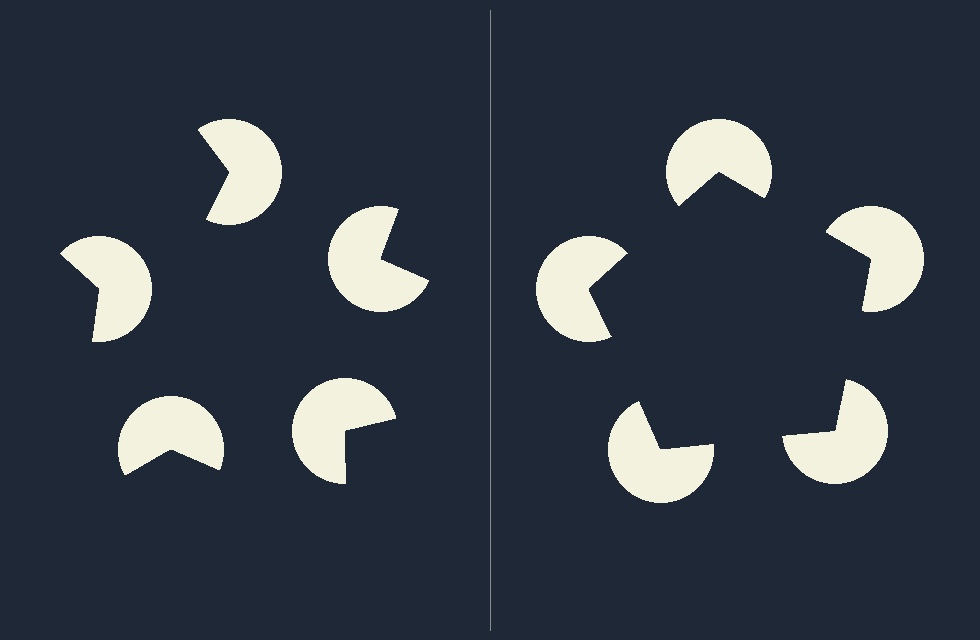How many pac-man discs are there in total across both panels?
10 — 5 on each side.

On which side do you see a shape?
An illusory pentagon appears on the right side. On the left side the wedge cuts are rotated, so no coherent shape forms.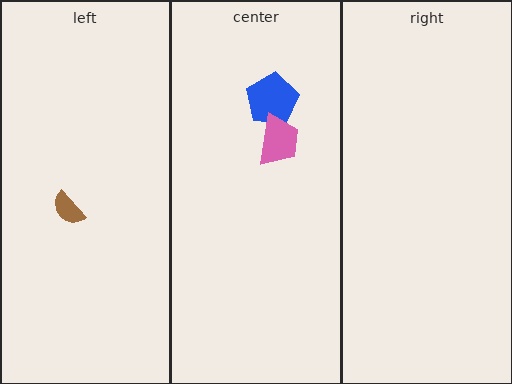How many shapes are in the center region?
2.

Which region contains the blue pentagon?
The center region.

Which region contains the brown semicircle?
The left region.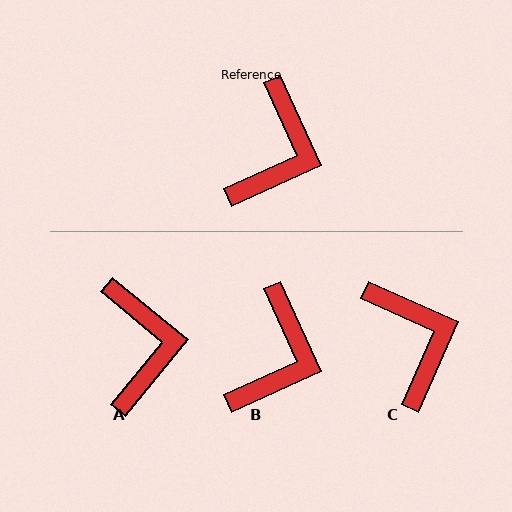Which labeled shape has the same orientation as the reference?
B.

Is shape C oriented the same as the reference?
No, it is off by about 41 degrees.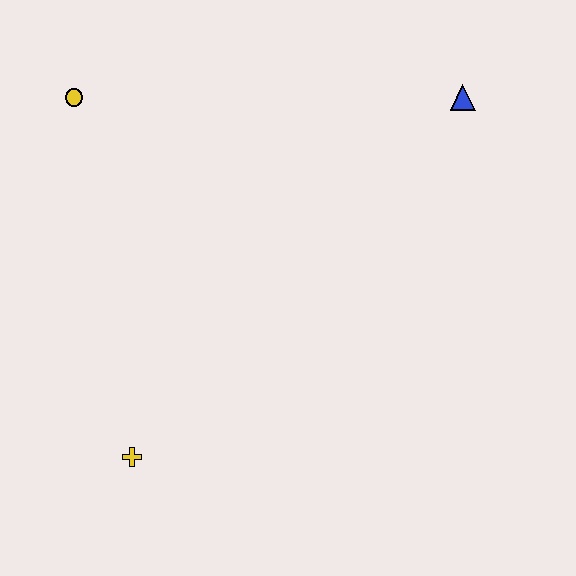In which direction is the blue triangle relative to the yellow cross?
The blue triangle is above the yellow cross.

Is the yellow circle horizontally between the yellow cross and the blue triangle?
No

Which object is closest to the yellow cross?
The yellow circle is closest to the yellow cross.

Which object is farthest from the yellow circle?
The blue triangle is farthest from the yellow circle.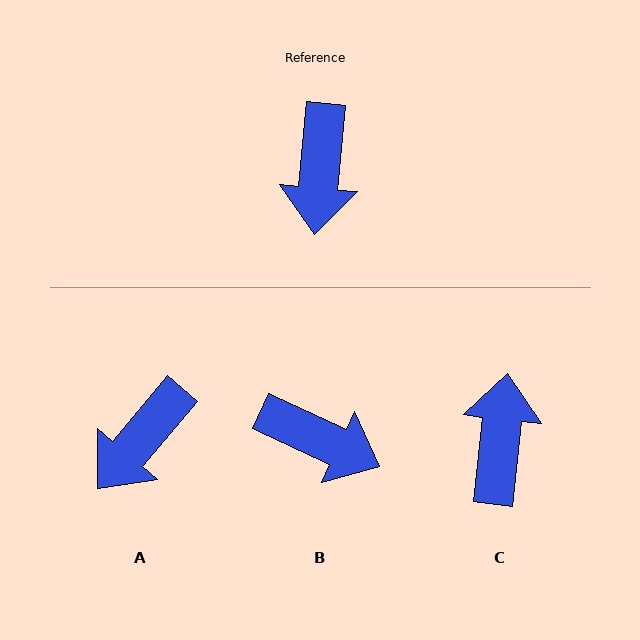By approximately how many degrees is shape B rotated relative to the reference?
Approximately 70 degrees counter-clockwise.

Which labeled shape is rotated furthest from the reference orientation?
C, about 179 degrees away.